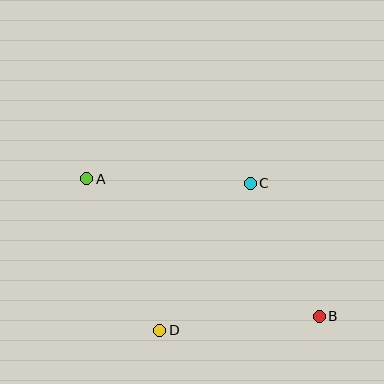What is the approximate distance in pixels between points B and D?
The distance between B and D is approximately 160 pixels.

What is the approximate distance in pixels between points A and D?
The distance between A and D is approximately 168 pixels.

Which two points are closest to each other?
Points B and C are closest to each other.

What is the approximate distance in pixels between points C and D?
The distance between C and D is approximately 172 pixels.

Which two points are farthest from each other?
Points A and B are farthest from each other.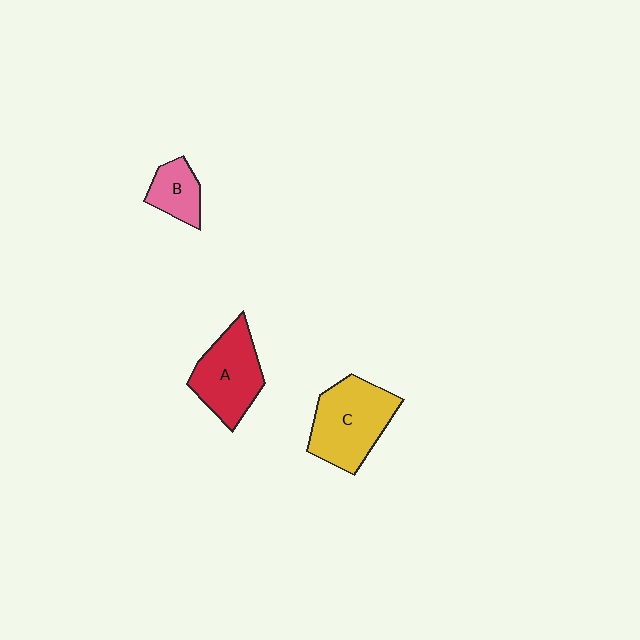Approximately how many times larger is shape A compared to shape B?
Approximately 1.9 times.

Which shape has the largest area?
Shape C (yellow).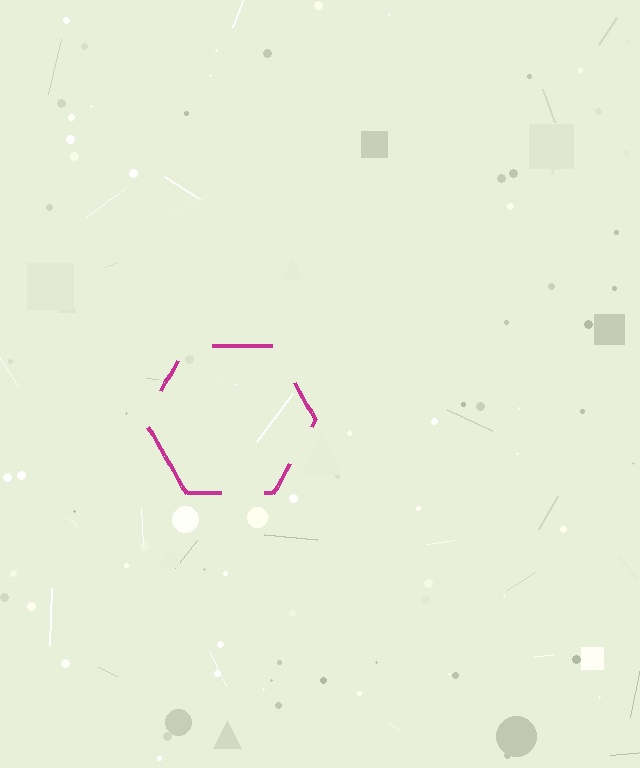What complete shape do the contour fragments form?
The contour fragments form a hexagon.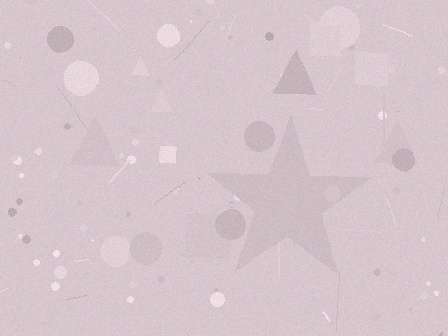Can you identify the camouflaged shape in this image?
The camouflaged shape is a star.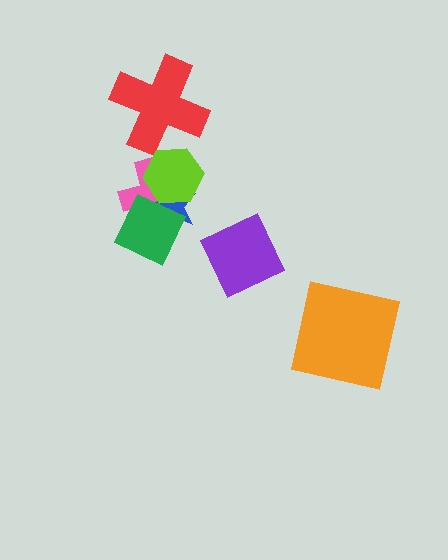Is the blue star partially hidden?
Yes, it is partially covered by another shape.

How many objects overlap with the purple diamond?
0 objects overlap with the purple diamond.